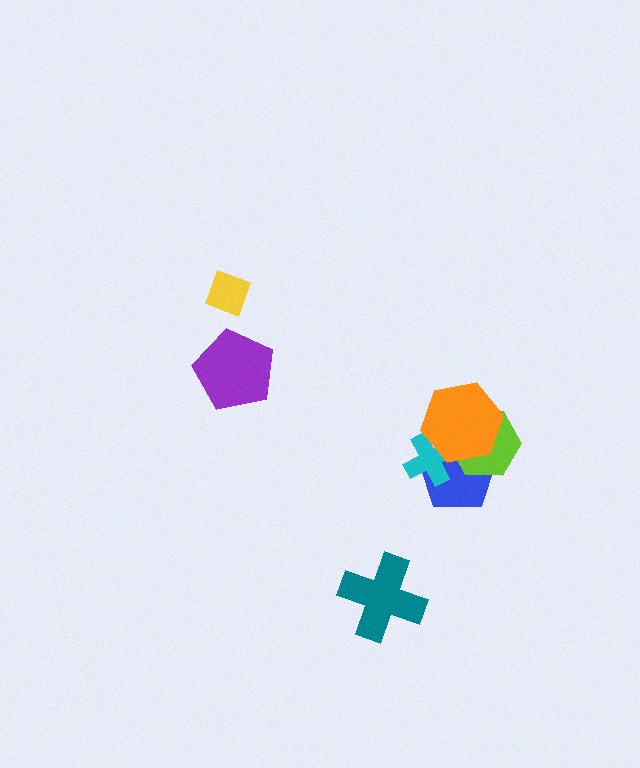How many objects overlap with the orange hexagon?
3 objects overlap with the orange hexagon.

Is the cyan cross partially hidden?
Yes, it is partially covered by another shape.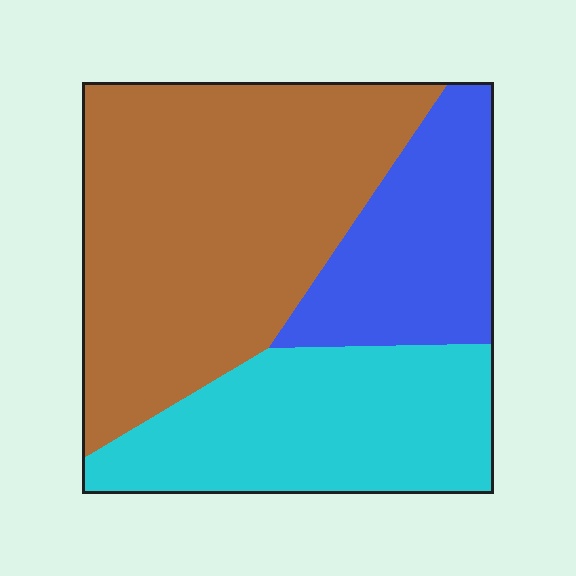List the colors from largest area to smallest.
From largest to smallest: brown, cyan, blue.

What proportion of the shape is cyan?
Cyan covers 30% of the shape.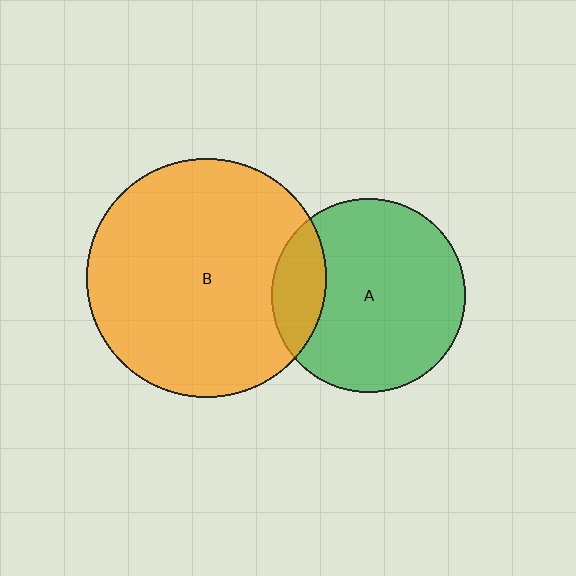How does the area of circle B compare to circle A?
Approximately 1.5 times.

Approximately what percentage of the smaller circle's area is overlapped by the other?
Approximately 15%.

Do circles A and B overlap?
Yes.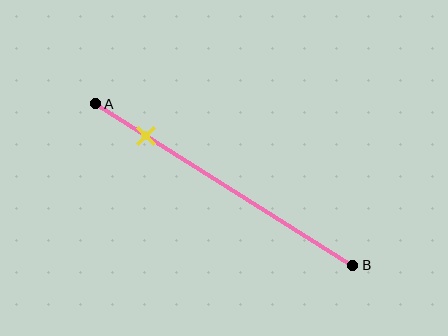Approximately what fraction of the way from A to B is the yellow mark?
The yellow mark is approximately 20% of the way from A to B.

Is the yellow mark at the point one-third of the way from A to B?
No, the mark is at about 20% from A, not at the 33% one-third point.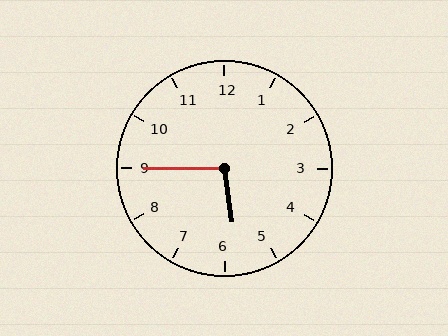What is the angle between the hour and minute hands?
Approximately 98 degrees.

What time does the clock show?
5:45.